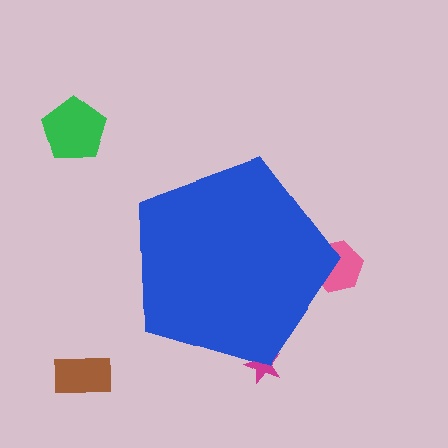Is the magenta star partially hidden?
Yes, the magenta star is partially hidden behind the blue pentagon.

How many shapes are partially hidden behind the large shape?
2 shapes are partially hidden.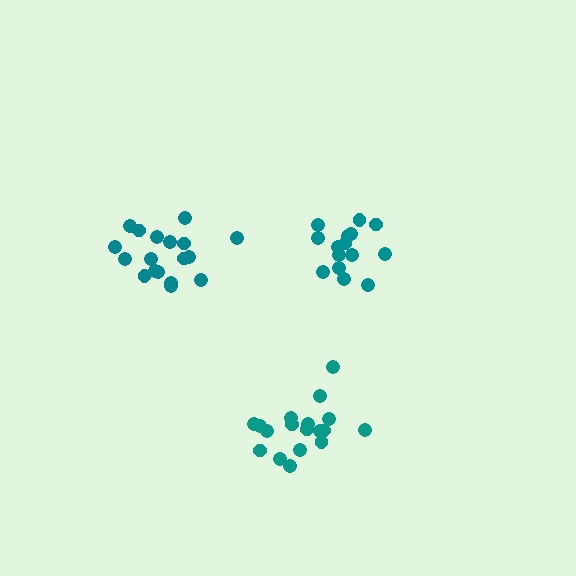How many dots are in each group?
Group 1: 15 dots, Group 2: 18 dots, Group 3: 18 dots (51 total).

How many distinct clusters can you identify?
There are 3 distinct clusters.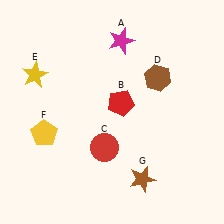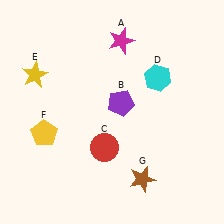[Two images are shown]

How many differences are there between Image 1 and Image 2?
There are 2 differences between the two images.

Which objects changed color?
B changed from red to purple. D changed from brown to cyan.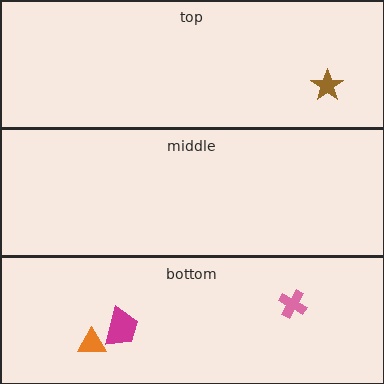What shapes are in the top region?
The brown star.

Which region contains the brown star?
The top region.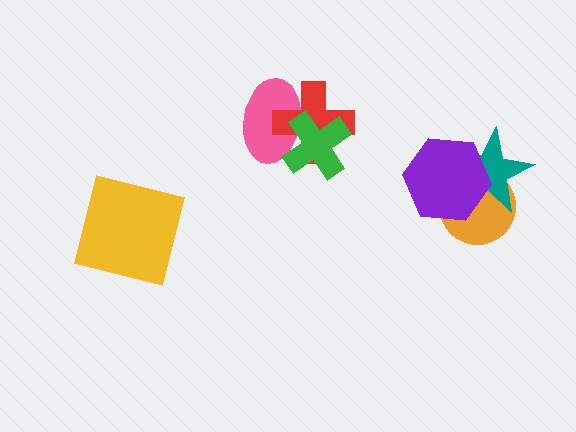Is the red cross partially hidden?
Yes, it is partially covered by another shape.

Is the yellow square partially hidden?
No, no other shape covers it.